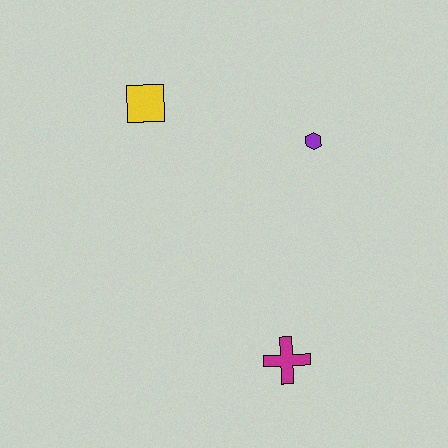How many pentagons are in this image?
There are no pentagons.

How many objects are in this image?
There are 3 objects.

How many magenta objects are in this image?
There is 1 magenta object.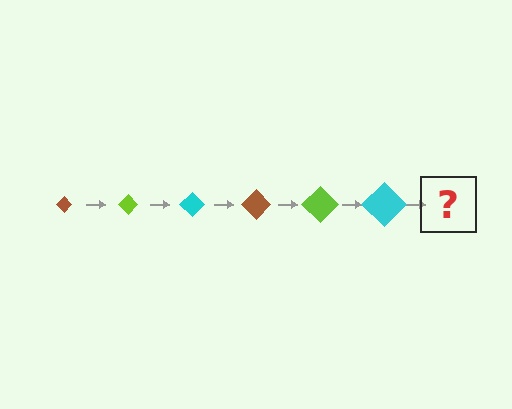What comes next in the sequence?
The next element should be a brown diamond, larger than the previous one.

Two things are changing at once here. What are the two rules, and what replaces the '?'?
The two rules are that the diamond grows larger each step and the color cycles through brown, lime, and cyan. The '?' should be a brown diamond, larger than the previous one.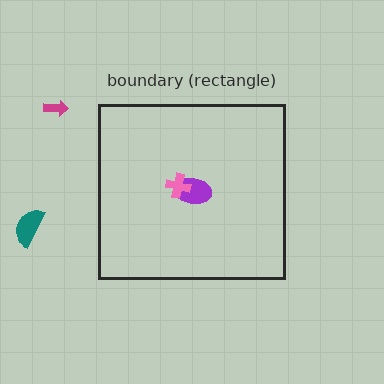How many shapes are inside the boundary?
2 inside, 2 outside.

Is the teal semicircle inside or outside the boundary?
Outside.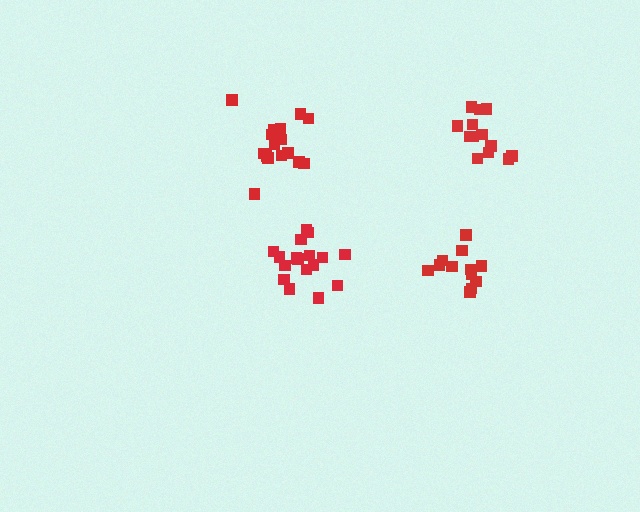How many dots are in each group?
Group 1: 17 dots, Group 2: 12 dots, Group 3: 16 dots, Group 4: 13 dots (58 total).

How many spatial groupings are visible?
There are 4 spatial groupings.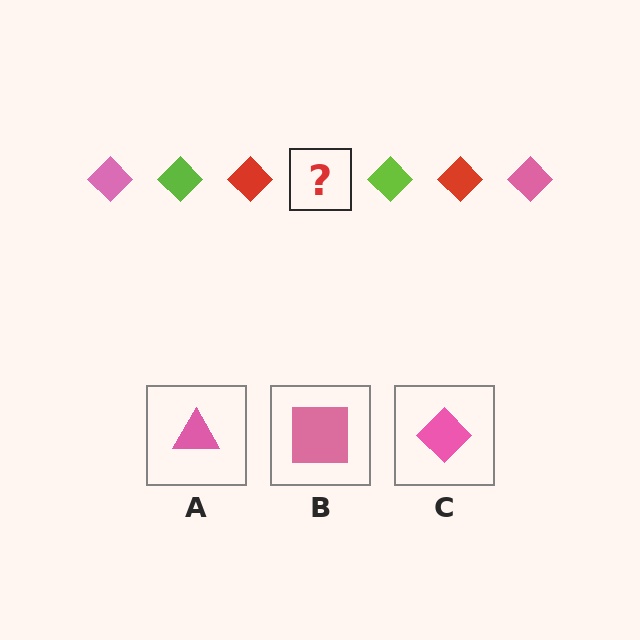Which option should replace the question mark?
Option C.